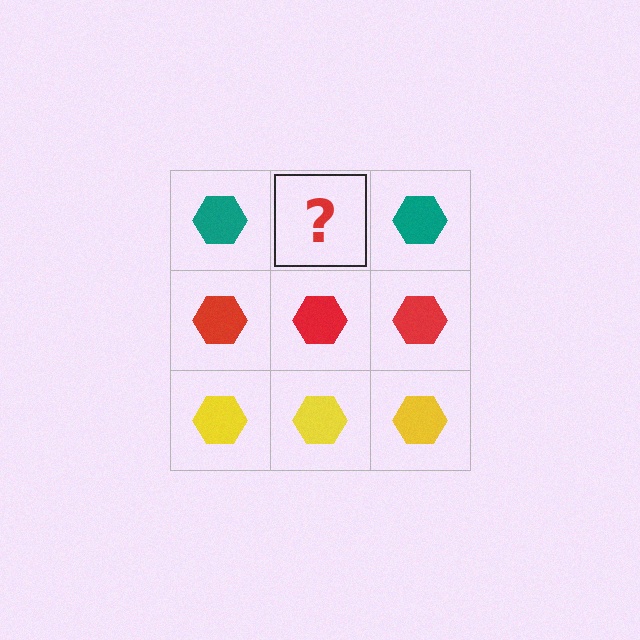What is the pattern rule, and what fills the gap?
The rule is that each row has a consistent color. The gap should be filled with a teal hexagon.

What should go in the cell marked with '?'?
The missing cell should contain a teal hexagon.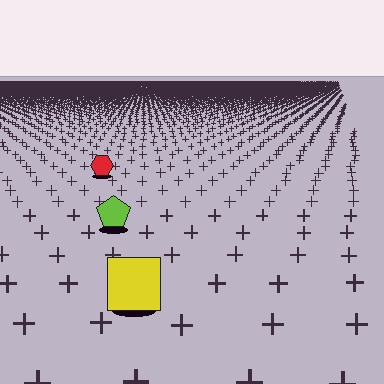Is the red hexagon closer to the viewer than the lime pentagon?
No. The lime pentagon is closer — you can tell from the texture gradient: the ground texture is coarser near it.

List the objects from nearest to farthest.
From nearest to farthest: the yellow square, the lime pentagon, the red hexagon.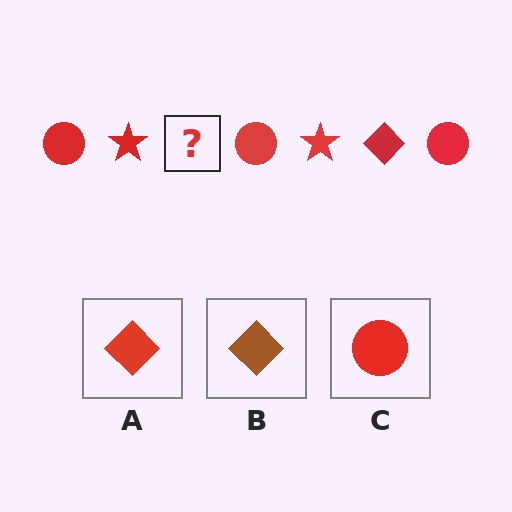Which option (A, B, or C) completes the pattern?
A.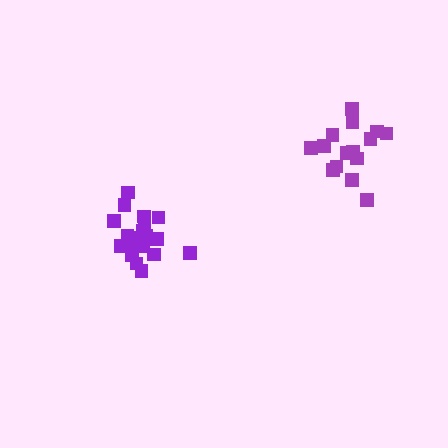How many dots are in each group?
Group 1: 21 dots, Group 2: 15 dots (36 total).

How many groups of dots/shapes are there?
There are 2 groups.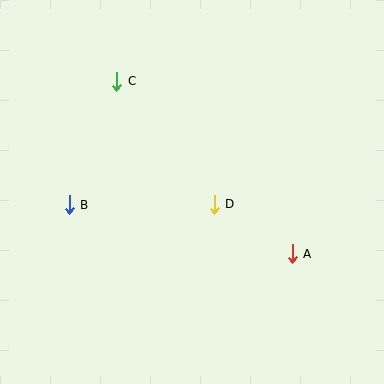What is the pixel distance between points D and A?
The distance between D and A is 92 pixels.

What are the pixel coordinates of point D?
Point D is at (214, 204).